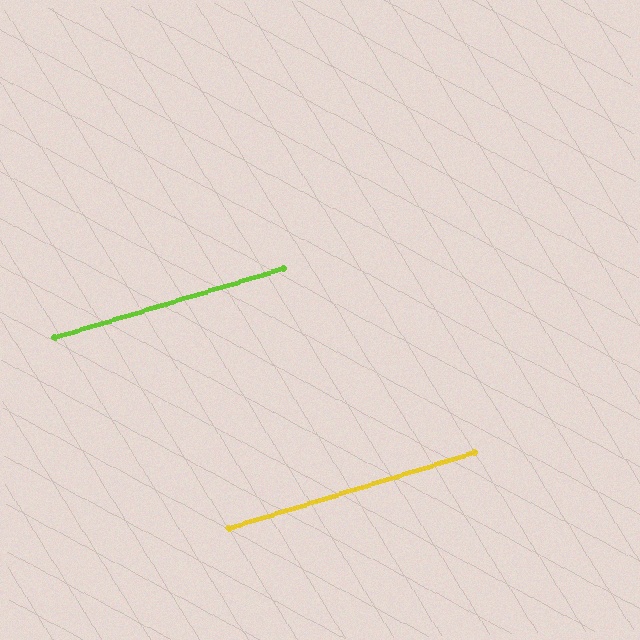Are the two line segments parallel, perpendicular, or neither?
Parallel — their directions differ by only 0.3°.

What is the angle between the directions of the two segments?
Approximately 0 degrees.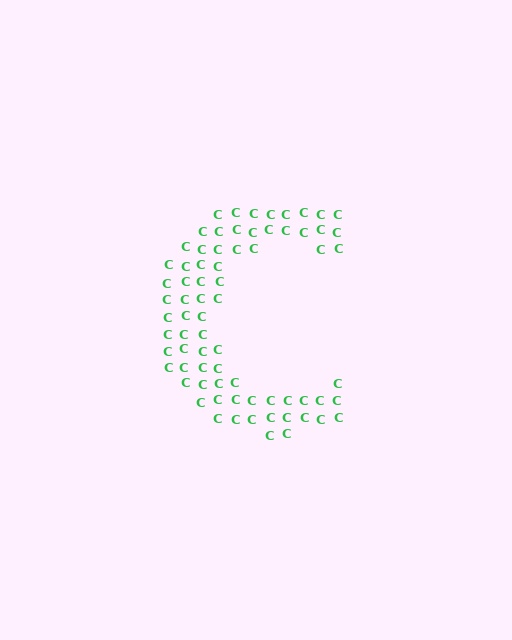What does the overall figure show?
The overall figure shows the letter C.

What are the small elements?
The small elements are letter C's.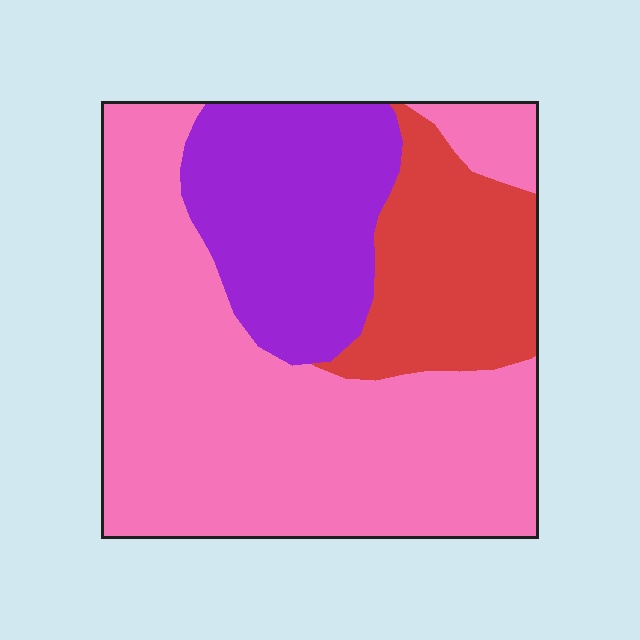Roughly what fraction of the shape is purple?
Purple takes up between a sixth and a third of the shape.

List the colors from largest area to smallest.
From largest to smallest: pink, purple, red.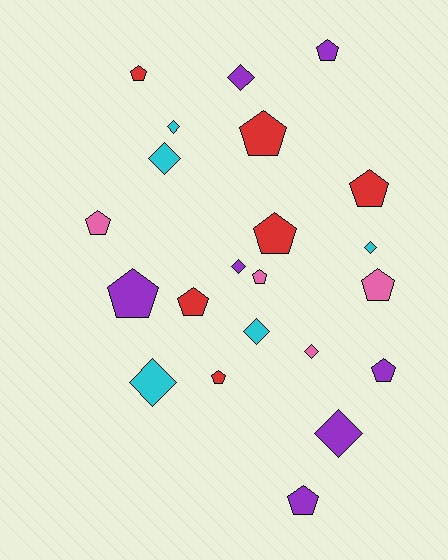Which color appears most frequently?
Purple, with 7 objects.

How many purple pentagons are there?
There are 4 purple pentagons.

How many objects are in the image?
There are 22 objects.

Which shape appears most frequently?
Pentagon, with 13 objects.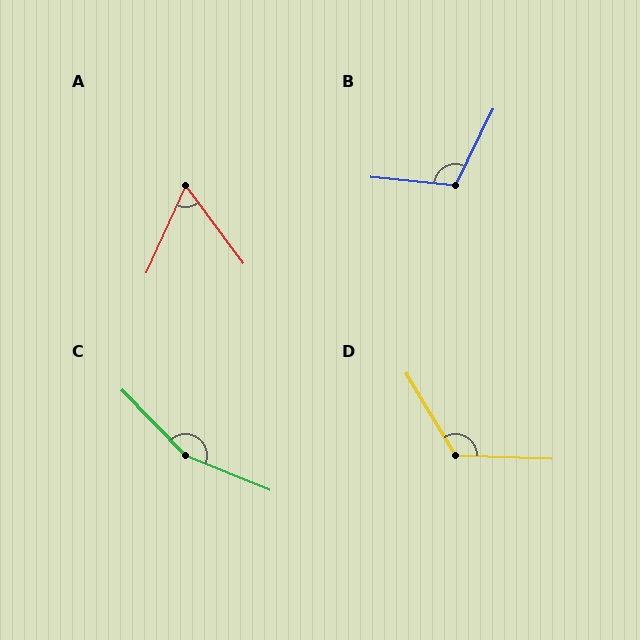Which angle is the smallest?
A, at approximately 61 degrees.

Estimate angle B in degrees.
Approximately 110 degrees.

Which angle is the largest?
C, at approximately 156 degrees.